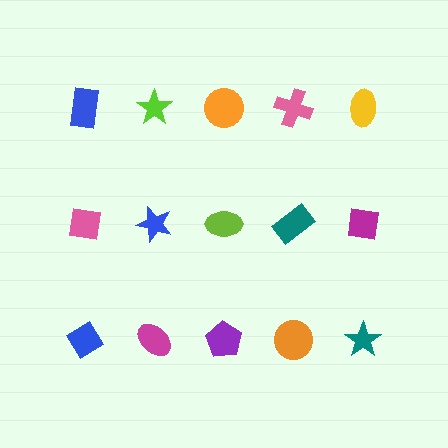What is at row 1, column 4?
A pink cross.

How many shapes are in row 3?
5 shapes.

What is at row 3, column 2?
A magenta ellipse.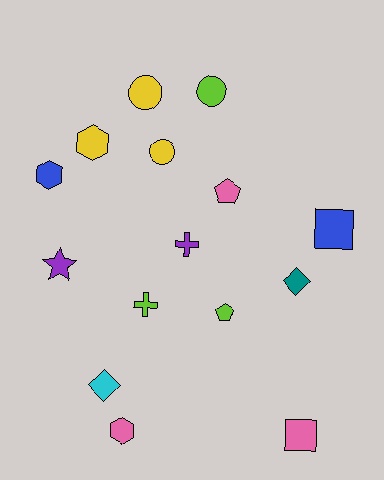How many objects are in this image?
There are 15 objects.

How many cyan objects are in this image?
There is 1 cyan object.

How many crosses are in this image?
There are 2 crosses.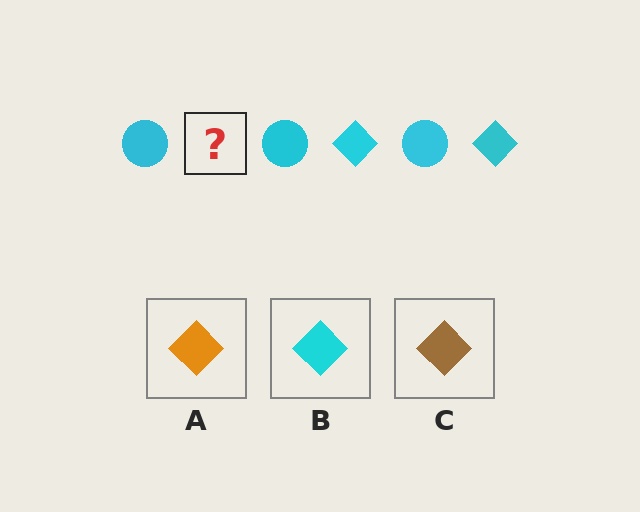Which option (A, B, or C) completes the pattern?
B.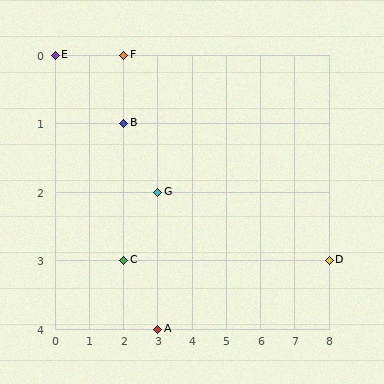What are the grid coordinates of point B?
Point B is at grid coordinates (2, 1).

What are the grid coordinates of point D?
Point D is at grid coordinates (8, 3).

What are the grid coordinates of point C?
Point C is at grid coordinates (2, 3).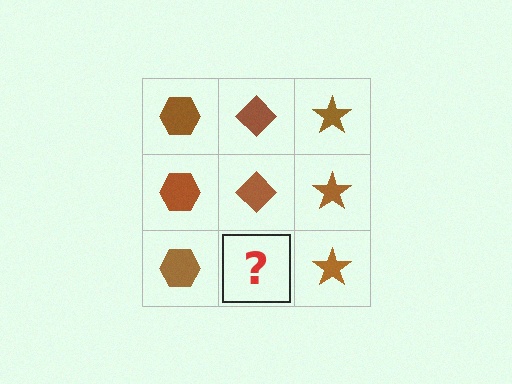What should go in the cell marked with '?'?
The missing cell should contain a brown diamond.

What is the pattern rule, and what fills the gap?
The rule is that each column has a consistent shape. The gap should be filled with a brown diamond.